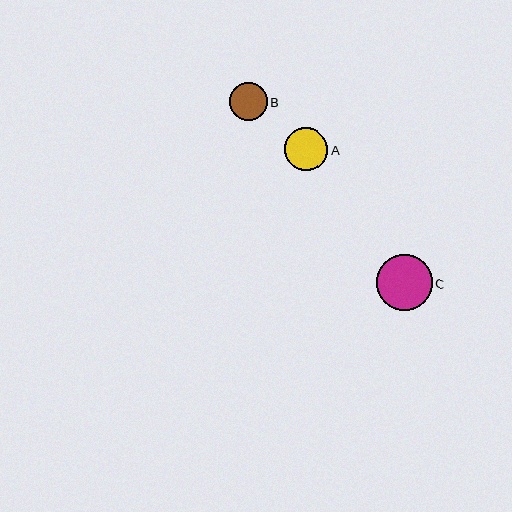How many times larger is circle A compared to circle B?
Circle A is approximately 1.1 times the size of circle B.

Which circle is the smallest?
Circle B is the smallest with a size of approximately 38 pixels.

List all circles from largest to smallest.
From largest to smallest: C, A, B.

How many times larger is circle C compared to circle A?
Circle C is approximately 1.3 times the size of circle A.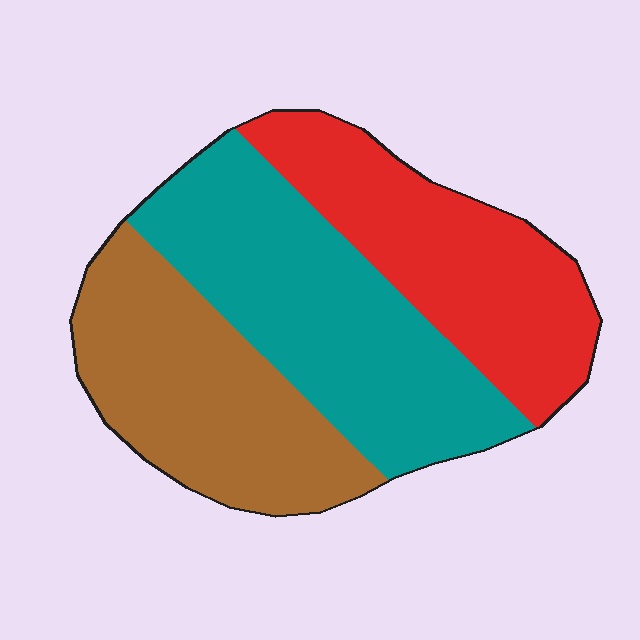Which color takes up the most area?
Teal, at roughly 40%.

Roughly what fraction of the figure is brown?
Brown covers around 30% of the figure.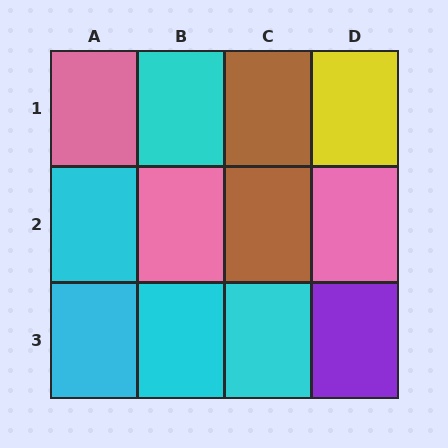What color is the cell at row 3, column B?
Cyan.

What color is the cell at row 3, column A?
Cyan.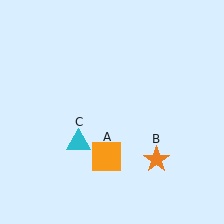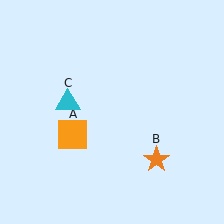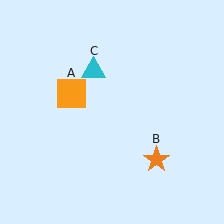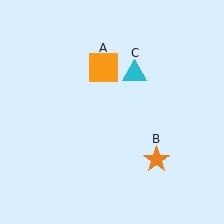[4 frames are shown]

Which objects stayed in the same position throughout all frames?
Orange star (object B) remained stationary.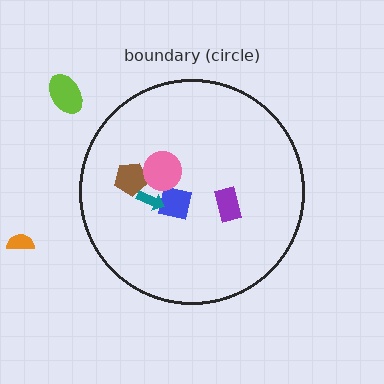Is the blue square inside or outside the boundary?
Inside.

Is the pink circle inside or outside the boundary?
Inside.